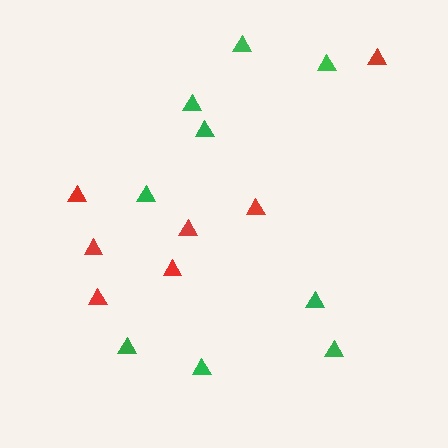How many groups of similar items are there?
There are 2 groups: one group of red triangles (7) and one group of green triangles (9).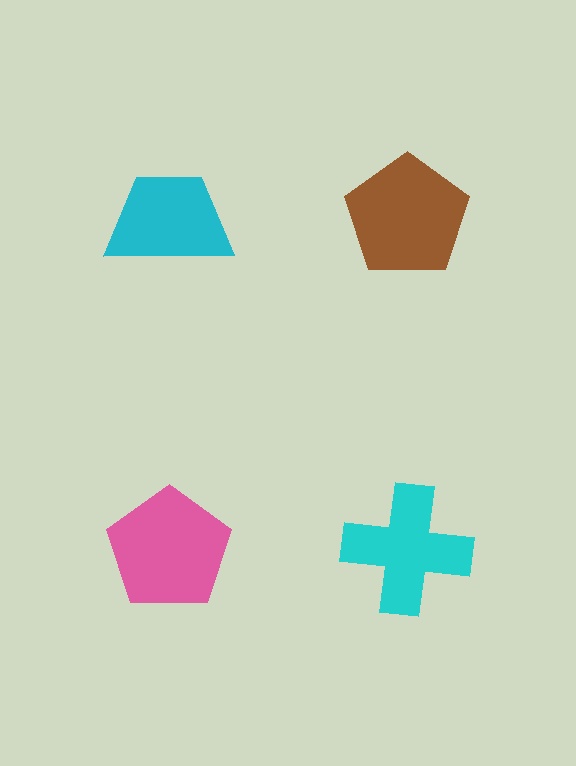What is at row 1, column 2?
A brown pentagon.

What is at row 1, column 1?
A cyan trapezoid.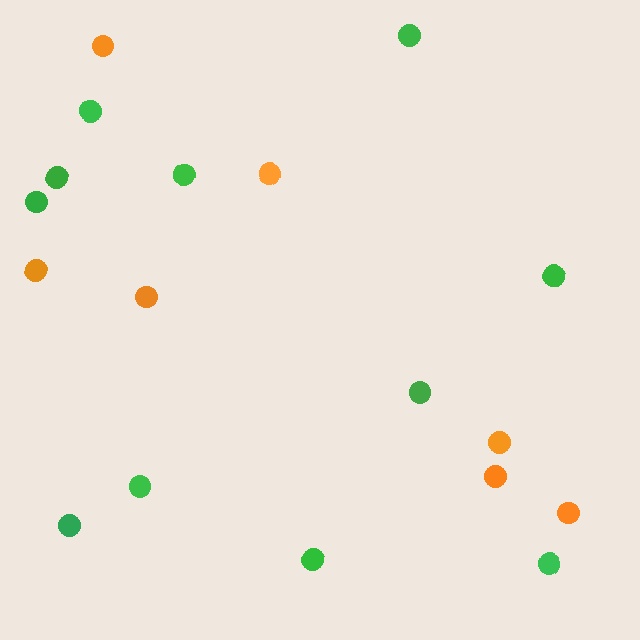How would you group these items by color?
There are 2 groups: one group of green circles (11) and one group of orange circles (7).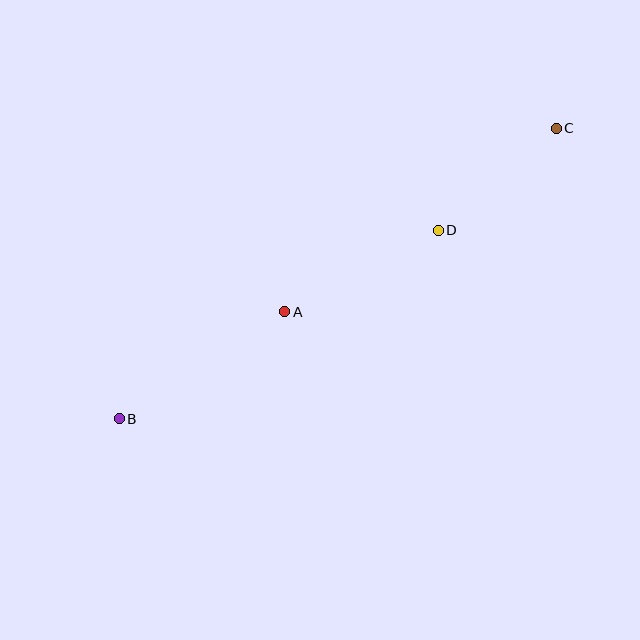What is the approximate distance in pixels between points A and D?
The distance between A and D is approximately 174 pixels.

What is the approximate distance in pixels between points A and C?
The distance between A and C is approximately 327 pixels.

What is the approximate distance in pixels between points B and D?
The distance between B and D is approximately 371 pixels.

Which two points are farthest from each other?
Points B and C are farthest from each other.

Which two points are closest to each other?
Points C and D are closest to each other.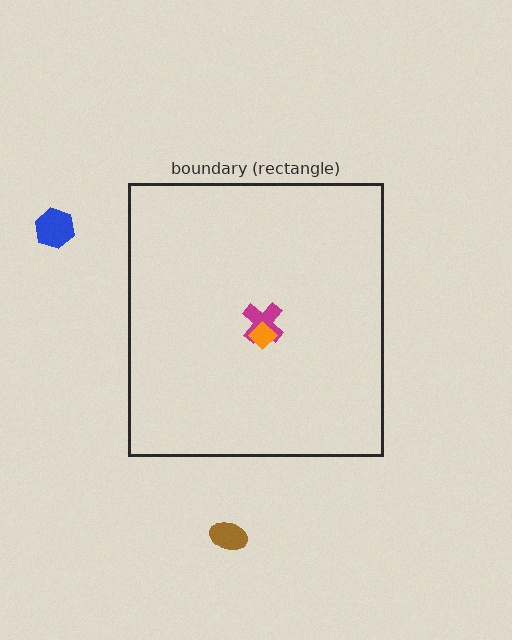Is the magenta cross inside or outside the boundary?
Inside.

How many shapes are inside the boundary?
2 inside, 2 outside.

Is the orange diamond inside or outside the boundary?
Inside.